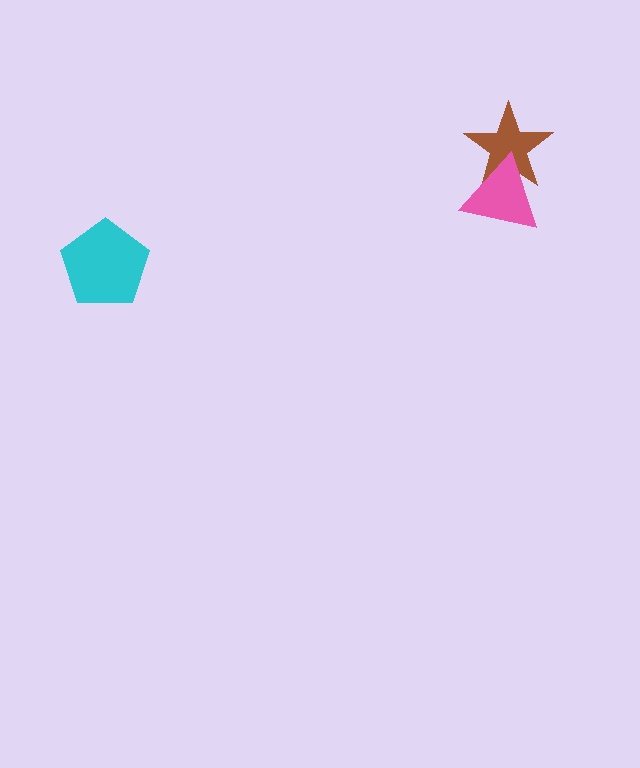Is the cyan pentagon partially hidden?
No, no other shape covers it.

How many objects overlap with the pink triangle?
1 object overlaps with the pink triangle.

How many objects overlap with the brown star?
1 object overlaps with the brown star.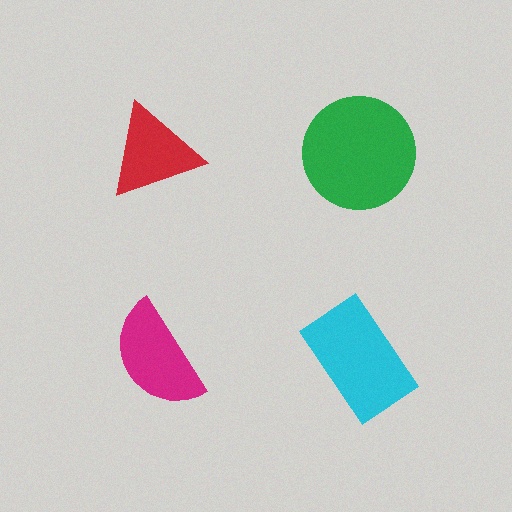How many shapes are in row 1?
2 shapes.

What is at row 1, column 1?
A red triangle.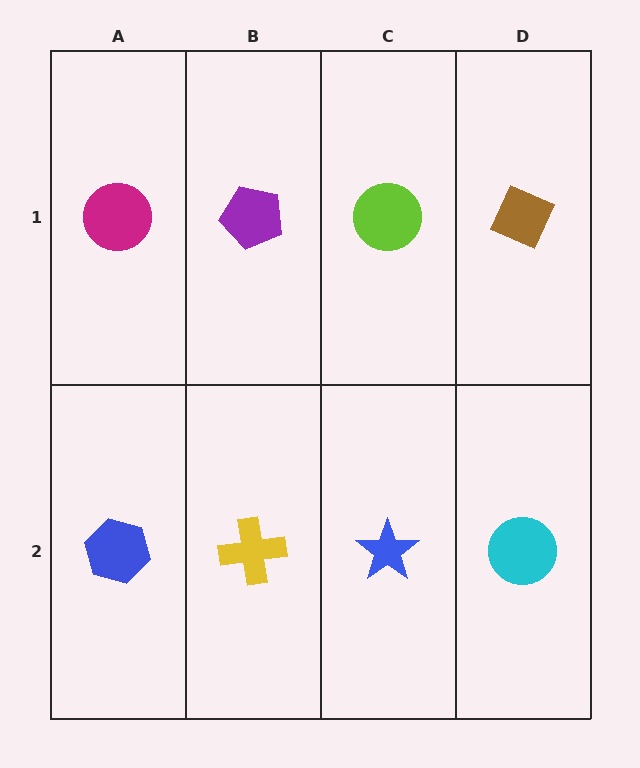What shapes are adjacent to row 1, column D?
A cyan circle (row 2, column D), a lime circle (row 1, column C).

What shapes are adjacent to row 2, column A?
A magenta circle (row 1, column A), a yellow cross (row 2, column B).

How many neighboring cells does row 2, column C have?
3.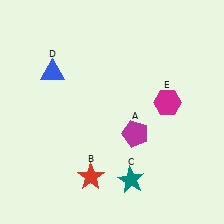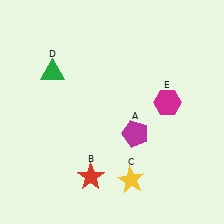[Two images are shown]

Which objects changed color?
C changed from teal to yellow. D changed from blue to green.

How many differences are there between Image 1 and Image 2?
There are 2 differences between the two images.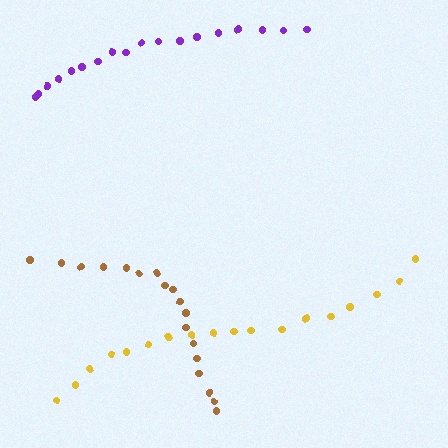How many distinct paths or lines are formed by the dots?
There are 3 distinct paths.